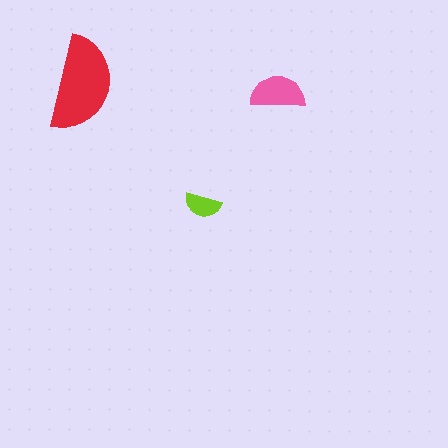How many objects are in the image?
There are 3 objects in the image.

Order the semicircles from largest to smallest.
the red one, the pink one, the lime one.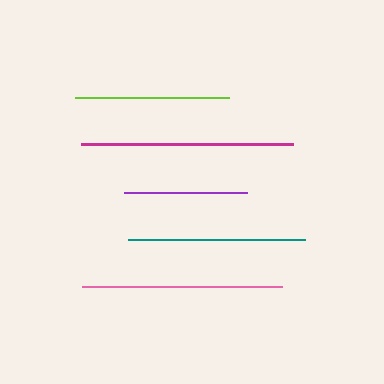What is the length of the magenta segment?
The magenta segment is approximately 212 pixels long.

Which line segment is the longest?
The magenta line is the longest at approximately 212 pixels.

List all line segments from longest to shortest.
From longest to shortest: magenta, pink, teal, lime, purple.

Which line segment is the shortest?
The purple line is the shortest at approximately 123 pixels.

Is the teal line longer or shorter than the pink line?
The pink line is longer than the teal line.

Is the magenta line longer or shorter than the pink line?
The magenta line is longer than the pink line.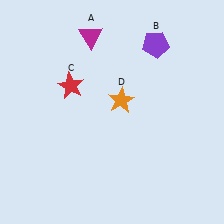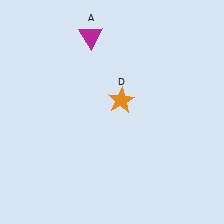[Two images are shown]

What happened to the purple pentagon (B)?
The purple pentagon (B) was removed in Image 2. It was in the top-right area of Image 1.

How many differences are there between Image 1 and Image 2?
There are 2 differences between the two images.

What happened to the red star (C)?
The red star (C) was removed in Image 2. It was in the top-left area of Image 1.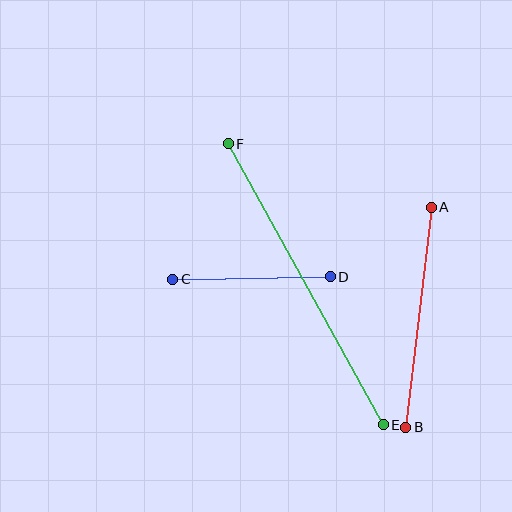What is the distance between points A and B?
The distance is approximately 222 pixels.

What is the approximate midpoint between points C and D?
The midpoint is at approximately (251, 278) pixels.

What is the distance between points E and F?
The distance is approximately 321 pixels.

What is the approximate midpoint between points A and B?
The midpoint is at approximately (419, 317) pixels.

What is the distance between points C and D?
The distance is approximately 158 pixels.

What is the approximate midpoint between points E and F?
The midpoint is at approximately (306, 284) pixels.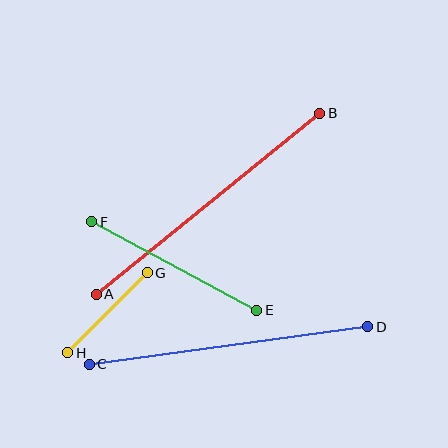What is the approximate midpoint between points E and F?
The midpoint is at approximately (174, 266) pixels.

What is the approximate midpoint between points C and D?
The midpoint is at approximately (228, 345) pixels.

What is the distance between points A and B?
The distance is approximately 287 pixels.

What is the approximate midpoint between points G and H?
The midpoint is at approximately (107, 313) pixels.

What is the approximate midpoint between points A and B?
The midpoint is at approximately (208, 204) pixels.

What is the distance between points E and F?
The distance is approximately 187 pixels.